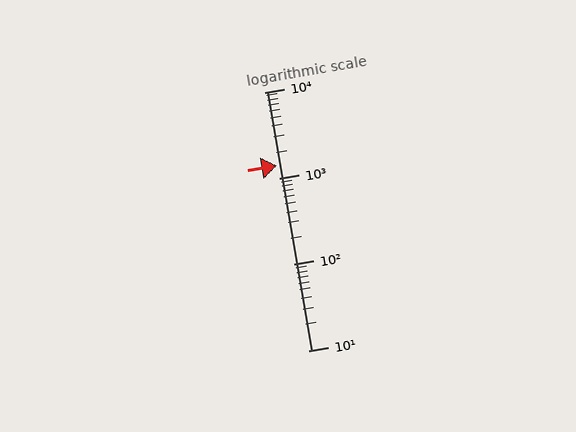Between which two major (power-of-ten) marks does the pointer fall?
The pointer is between 1000 and 10000.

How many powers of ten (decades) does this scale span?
The scale spans 3 decades, from 10 to 10000.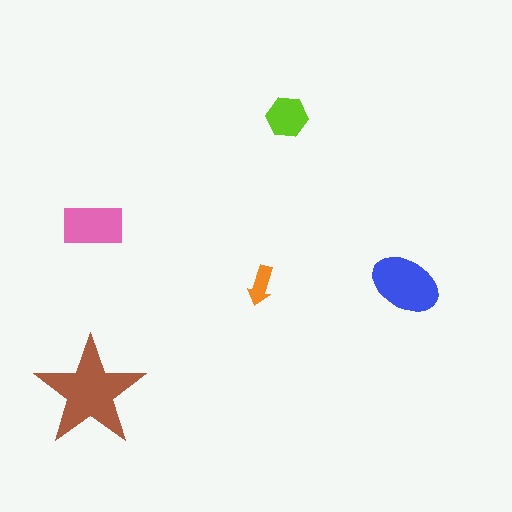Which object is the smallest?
The orange arrow.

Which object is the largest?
The brown star.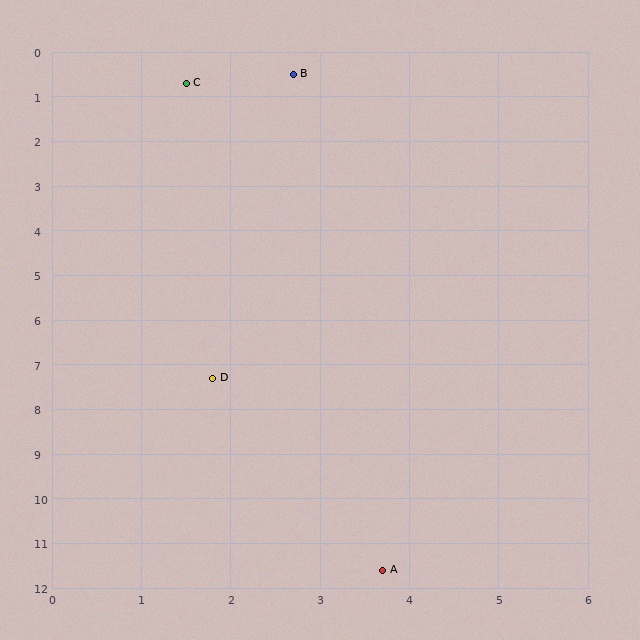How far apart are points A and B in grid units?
Points A and B are about 11.1 grid units apart.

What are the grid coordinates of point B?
Point B is at approximately (2.7, 0.5).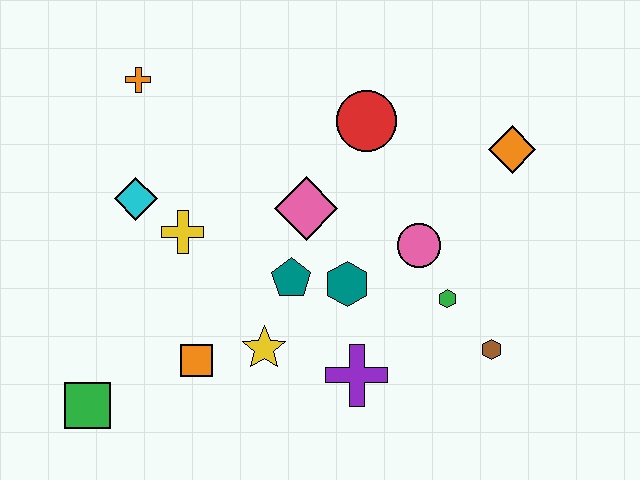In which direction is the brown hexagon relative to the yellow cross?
The brown hexagon is to the right of the yellow cross.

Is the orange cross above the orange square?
Yes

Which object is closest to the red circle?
The pink diamond is closest to the red circle.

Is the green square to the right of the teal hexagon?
No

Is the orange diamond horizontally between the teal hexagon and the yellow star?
No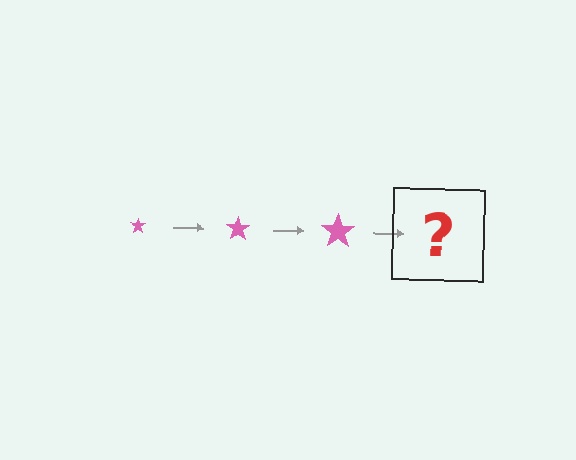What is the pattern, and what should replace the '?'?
The pattern is that the star gets progressively larger each step. The '?' should be a pink star, larger than the previous one.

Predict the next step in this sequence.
The next step is a pink star, larger than the previous one.